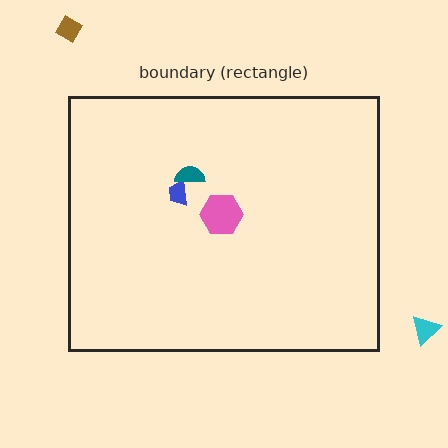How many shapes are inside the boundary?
3 inside, 2 outside.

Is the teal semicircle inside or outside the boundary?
Inside.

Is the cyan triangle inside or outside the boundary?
Outside.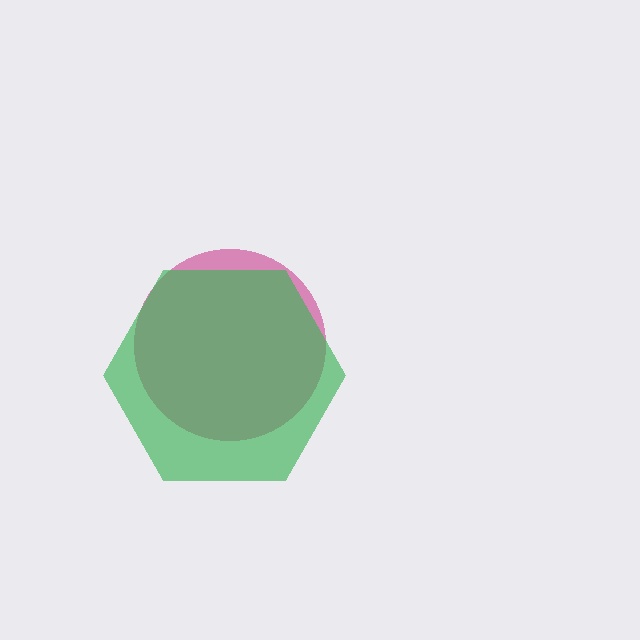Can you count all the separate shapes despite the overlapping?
Yes, there are 2 separate shapes.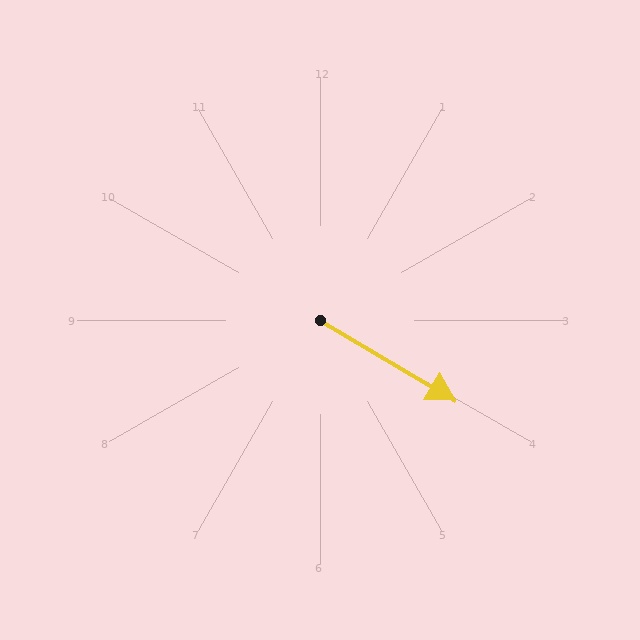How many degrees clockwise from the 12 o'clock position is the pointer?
Approximately 121 degrees.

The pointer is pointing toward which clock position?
Roughly 4 o'clock.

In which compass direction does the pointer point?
Southeast.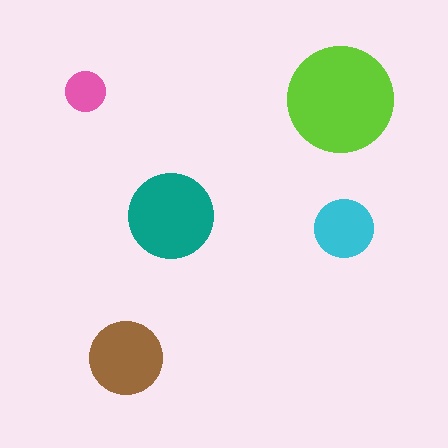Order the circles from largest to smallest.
the lime one, the teal one, the brown one, the cyan one, the pink one.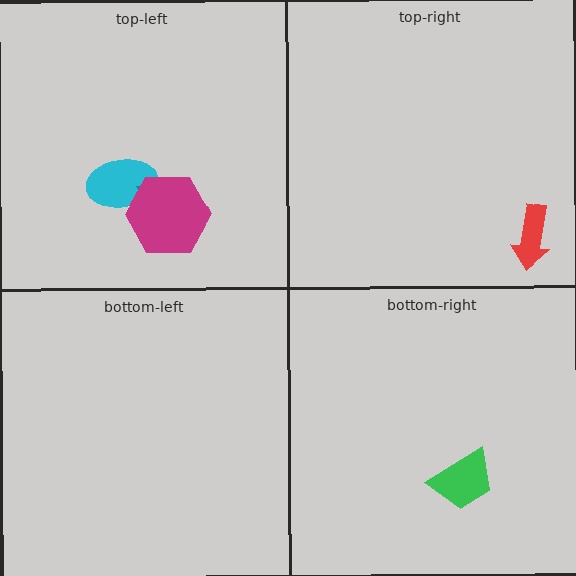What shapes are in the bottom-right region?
The green trapezoid.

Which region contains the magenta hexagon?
The top-left region.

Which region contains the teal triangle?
The top-left region.